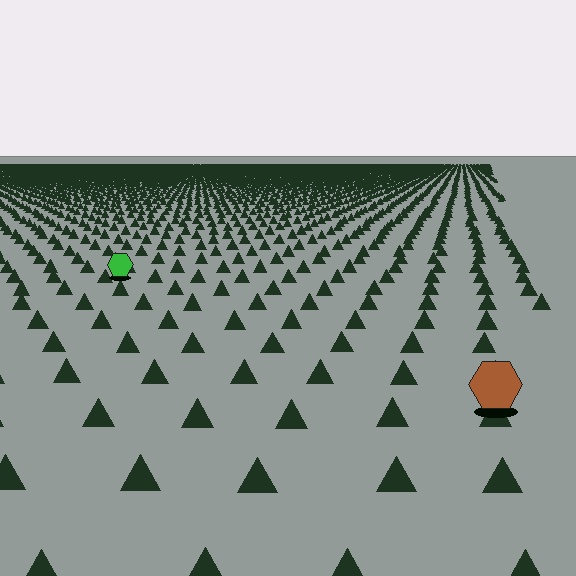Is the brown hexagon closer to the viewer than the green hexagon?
Yes. The brown hexagon is closer — you can tell from the texture gradient: the ground texture is coarser near it.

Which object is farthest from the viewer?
The green hexagon is farthest from the viewer. It appears smaller and the ground texture around it is denser.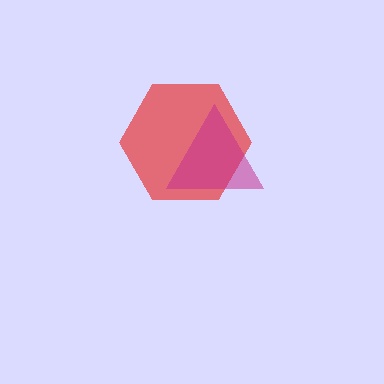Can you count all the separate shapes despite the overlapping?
Yes, there are 2 separate shapes.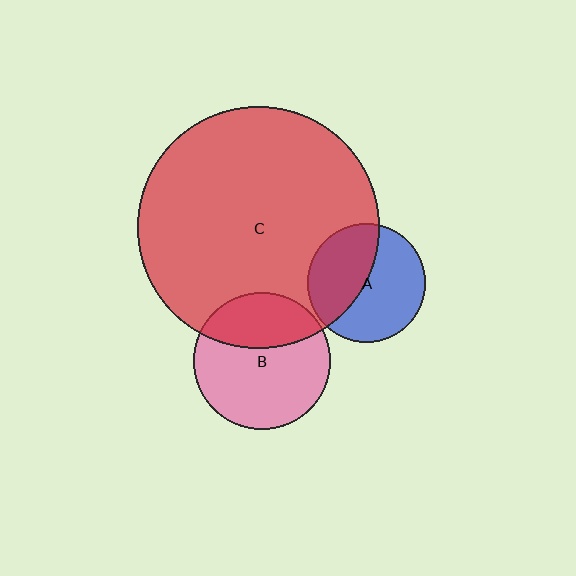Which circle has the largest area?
Circle C (red).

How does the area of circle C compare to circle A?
Approximately 4.2 times.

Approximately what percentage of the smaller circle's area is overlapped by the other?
Approximately 45%.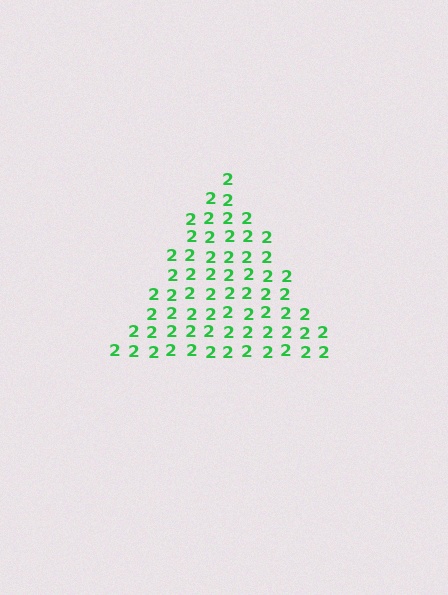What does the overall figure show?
The overall figure shows a triangle.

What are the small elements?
The small elements are digit 2's.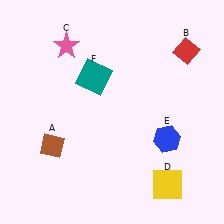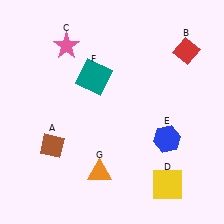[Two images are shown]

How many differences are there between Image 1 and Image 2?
There is 1 difference between the two images.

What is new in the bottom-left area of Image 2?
An orange triangle (G) was added in the bottom-left area of Image 2.